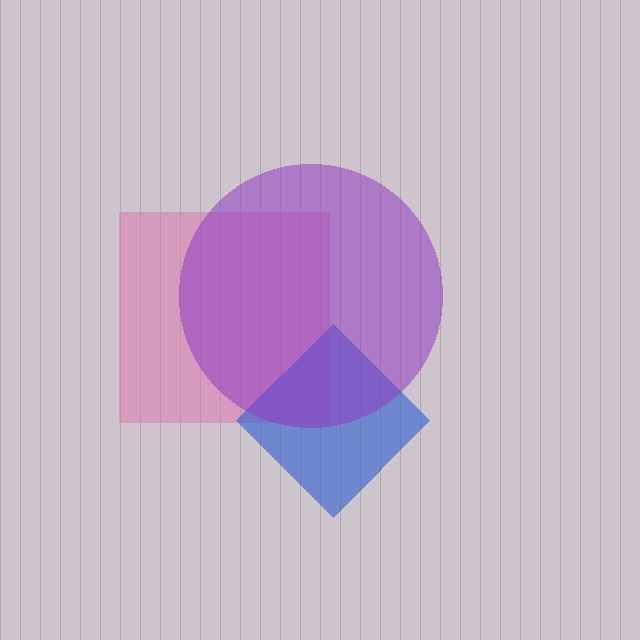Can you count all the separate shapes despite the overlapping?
Yes, there are 3 separate shapes.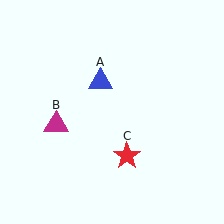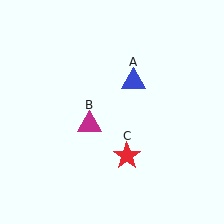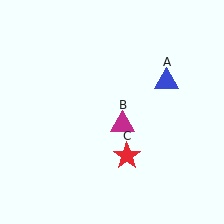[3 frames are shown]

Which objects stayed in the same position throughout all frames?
Red star (object C) remained stationary.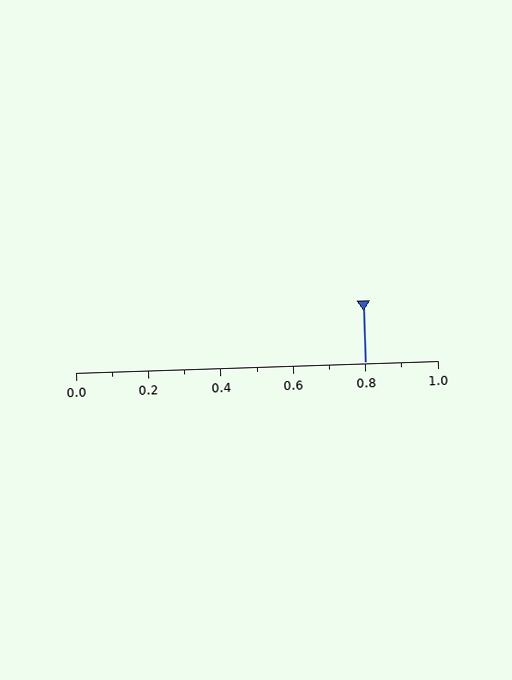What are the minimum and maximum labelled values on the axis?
The axis runs from 0.0 to 1.0.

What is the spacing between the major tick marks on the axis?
The major ticks are spaced 0.2 apart.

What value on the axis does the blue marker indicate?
The marker indicates approximately 0.8.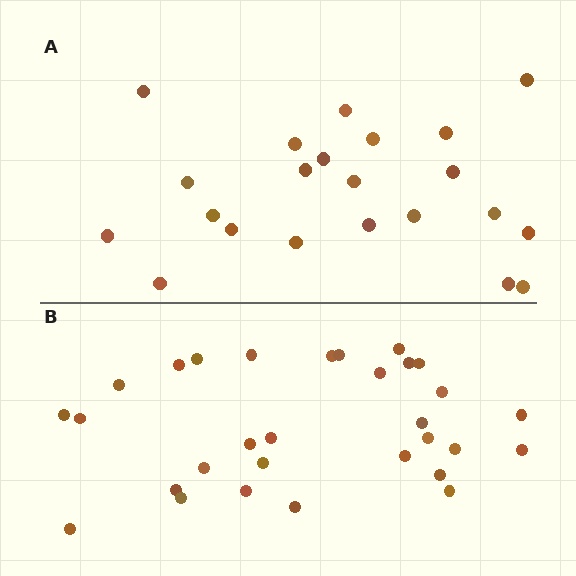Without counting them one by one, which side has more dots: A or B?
Region B (the bottom region) has more dots.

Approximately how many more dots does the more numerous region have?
Region B has roughly 8 or so more dots than region A.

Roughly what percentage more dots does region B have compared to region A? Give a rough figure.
About 35% more.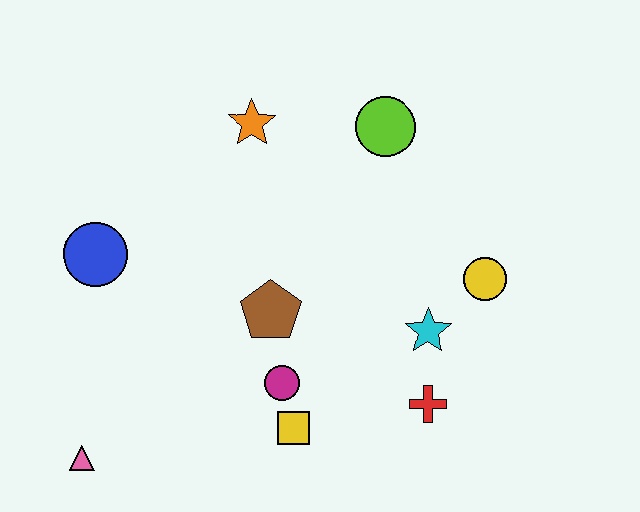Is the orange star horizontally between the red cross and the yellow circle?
No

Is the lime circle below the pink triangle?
No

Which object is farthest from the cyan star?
The pink triangle is farthest from the cyan star.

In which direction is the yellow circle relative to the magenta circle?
The yellow circle is to the right of the magenta circle.